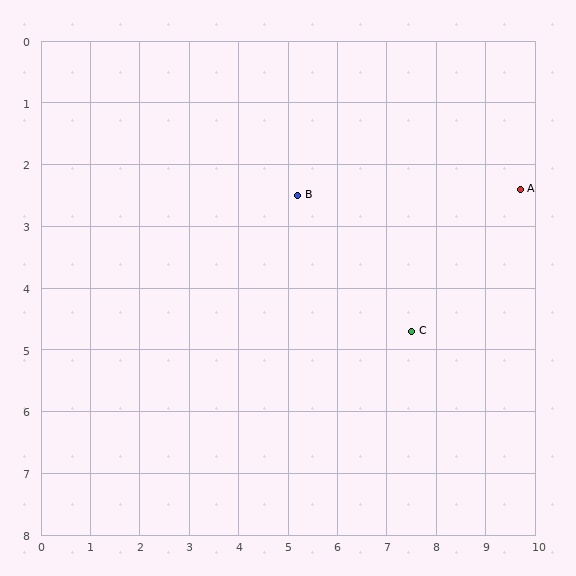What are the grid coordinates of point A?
Point A is at approximately (9.7, 2.4).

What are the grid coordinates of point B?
Point B is at approximately (5.2, 2.5).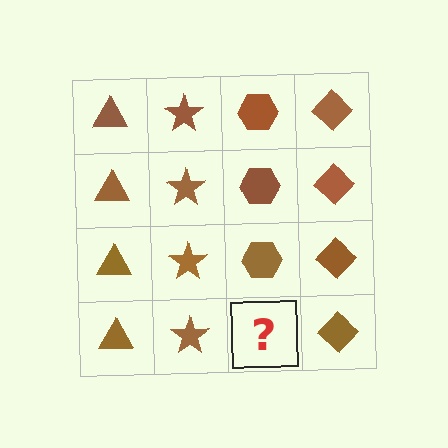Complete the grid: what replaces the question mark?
The question mark should be replaced with a brown hexagon.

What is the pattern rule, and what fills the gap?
The rule is that each column has a consistent shape. The gap should be filled with a brown hexagon.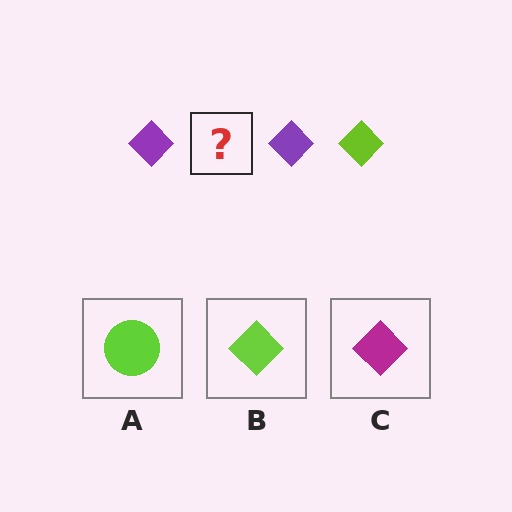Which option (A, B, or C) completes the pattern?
B.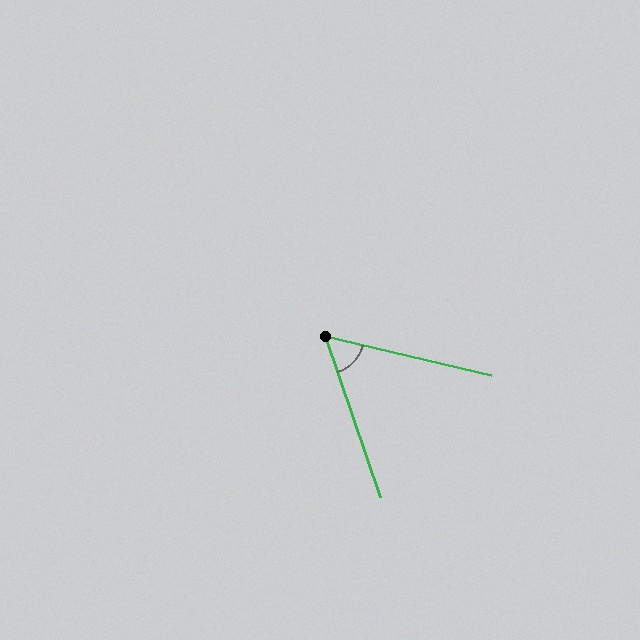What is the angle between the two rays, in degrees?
Approximately 58 degrees.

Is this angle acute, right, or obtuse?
It is acute.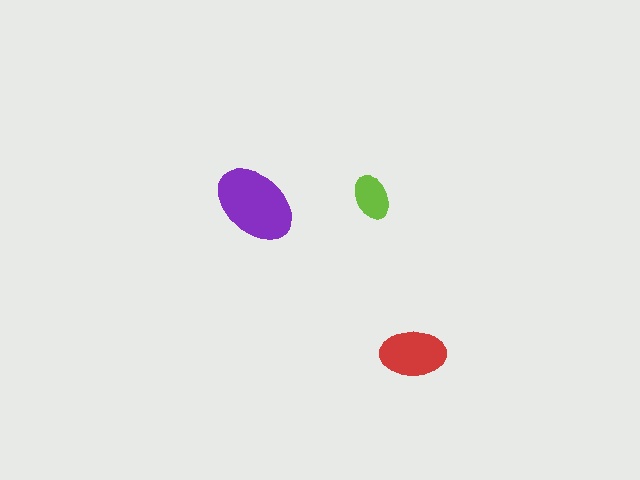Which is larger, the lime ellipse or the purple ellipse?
The purple one.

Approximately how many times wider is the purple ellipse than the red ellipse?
About 1.5 times wider.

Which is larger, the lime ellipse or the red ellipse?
The red one.